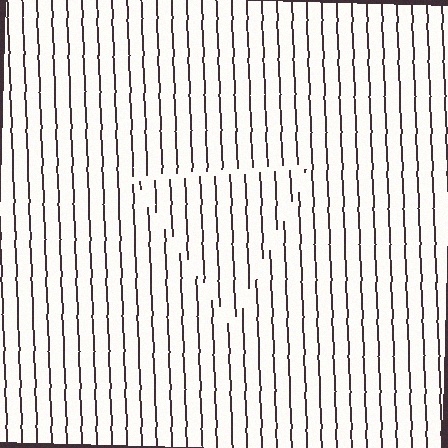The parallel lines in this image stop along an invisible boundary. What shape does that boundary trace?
An illusory triangle. The interior of the shape contains the same grating, shifted by half a period — the contour is defined by the phase discontinuity where line-ends from the inner and outer gratings abut.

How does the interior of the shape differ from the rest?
The interior of the shape contains the same grating, shifted by half a period — the contour is defined by the phase discontinuity where line-ends from the inner and outer gratings abut.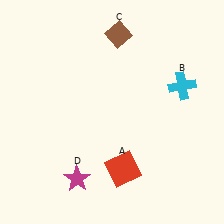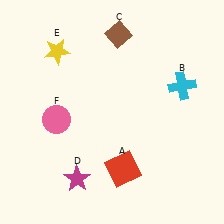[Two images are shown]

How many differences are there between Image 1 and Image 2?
There are 2 differences between the two images.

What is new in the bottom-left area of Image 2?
A pink circle (F) was added in the bottom-left area of Image 2.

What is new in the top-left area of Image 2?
A yellow star (E) was added in the top-left area of Image 2.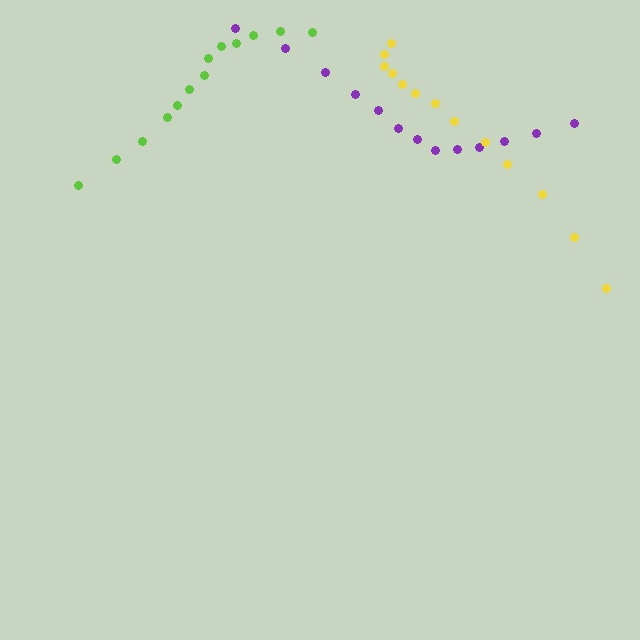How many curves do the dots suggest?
There are 3 distinct paths.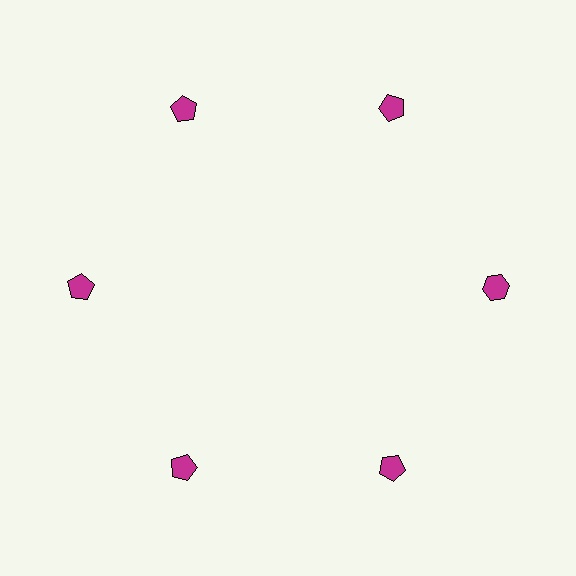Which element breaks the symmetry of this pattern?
The magenta hexagon at roughly the 3 o'clock position breaks the symmetry. All other shapes are magenta pentagons.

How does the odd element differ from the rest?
It has a different shape: hexagon instead of pentagon.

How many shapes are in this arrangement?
There are 6 shapes arranged in a ring pattern.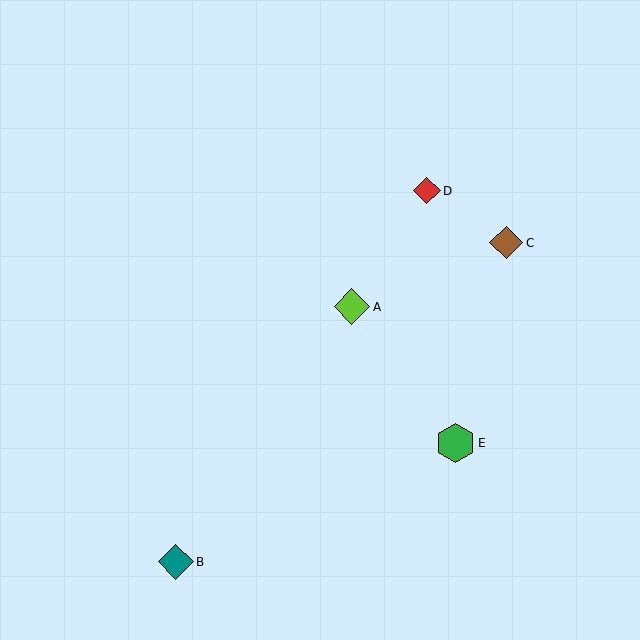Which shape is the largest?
The green hexagon (labeled E) is the largest.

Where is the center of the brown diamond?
The center of the brown diamond is at (506, 243).